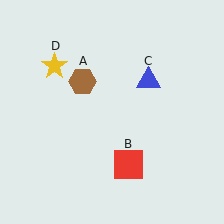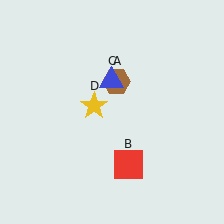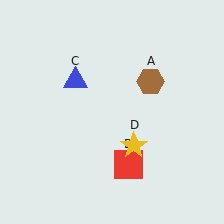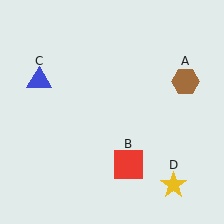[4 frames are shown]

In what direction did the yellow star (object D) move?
The yellow star (object D) moved down and to the right.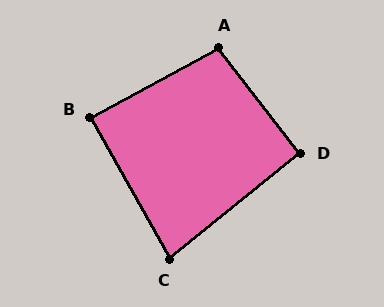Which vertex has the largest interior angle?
A, at approximately 100 degrees.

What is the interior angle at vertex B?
Approximately 89 degrees (approximately right).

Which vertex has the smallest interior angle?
C, at approximately 80 degrees.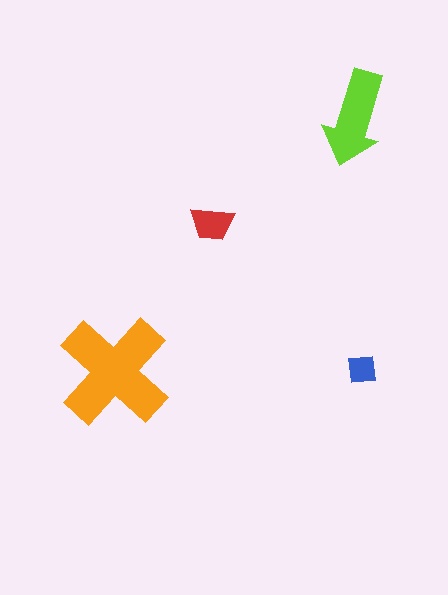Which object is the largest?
The orange cross.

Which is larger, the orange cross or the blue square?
The orange cross.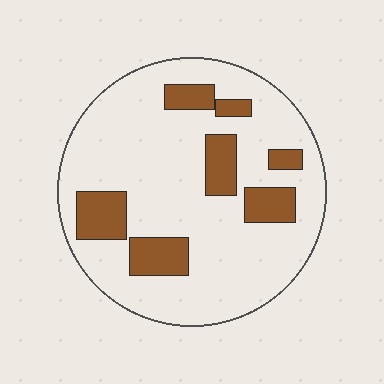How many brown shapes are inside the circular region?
7.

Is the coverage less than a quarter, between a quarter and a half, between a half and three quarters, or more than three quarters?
Less than a quarter.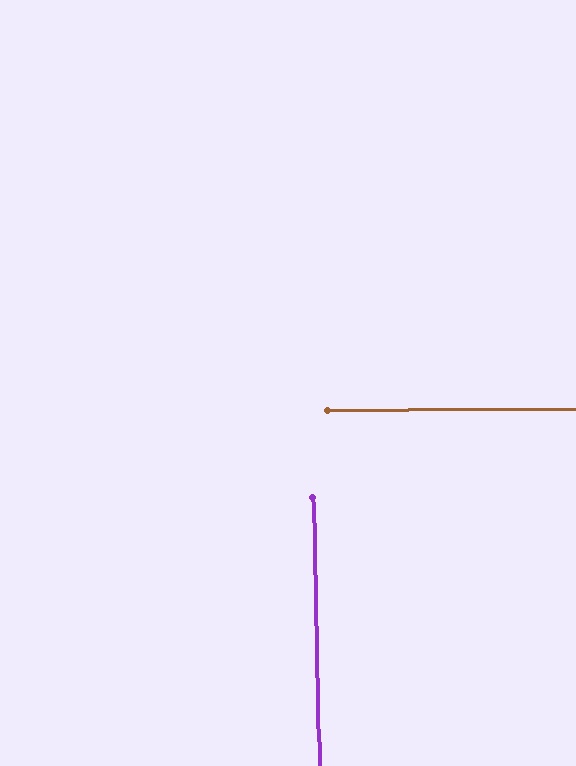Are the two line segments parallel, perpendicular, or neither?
Perpendicular — they meet at approximately 89°.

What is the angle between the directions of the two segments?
Approximately 89 degrees.